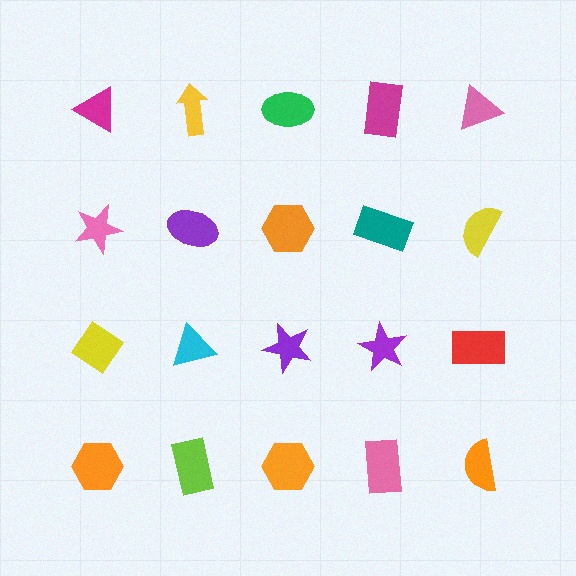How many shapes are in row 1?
5 shapes.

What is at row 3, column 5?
A red rectangle.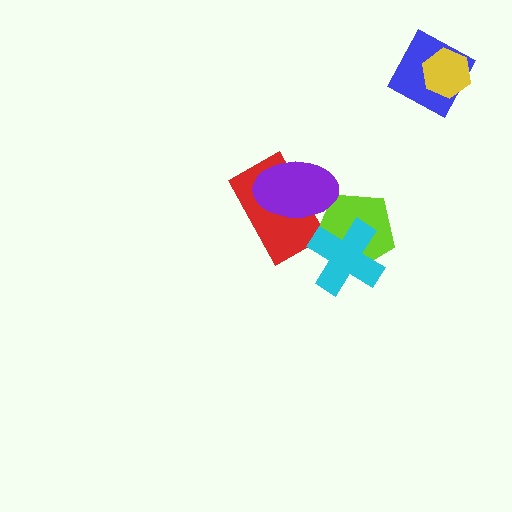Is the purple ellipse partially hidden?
No, no other shape covers it.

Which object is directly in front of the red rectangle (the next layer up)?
The lime pentagon is directly in front of the red rectangle.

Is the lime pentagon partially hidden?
Yes, it is partially covered by another shape.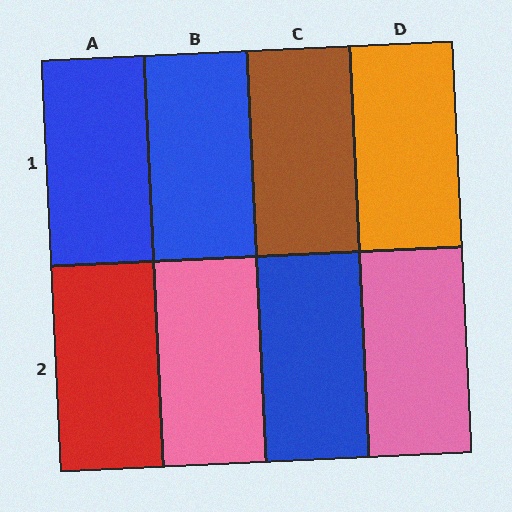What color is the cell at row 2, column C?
Blue.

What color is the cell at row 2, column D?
Pink.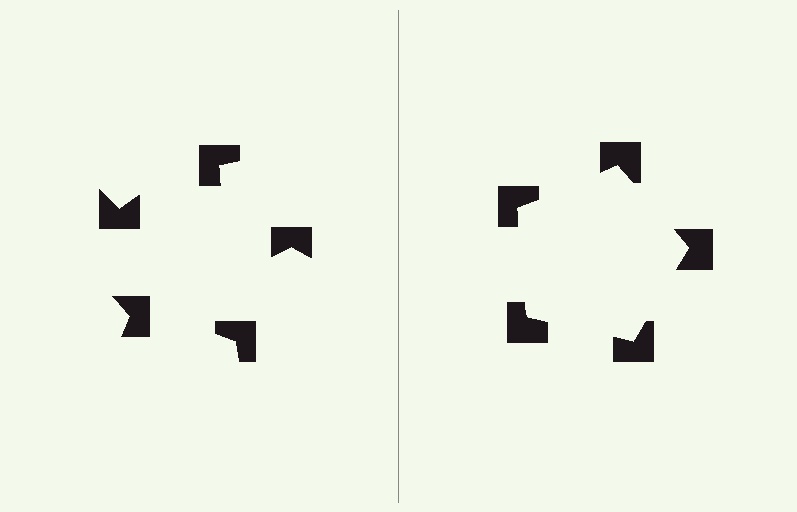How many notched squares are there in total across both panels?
10 — 5 on each side.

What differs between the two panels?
The notched squares are positioned identically on both sides; only the wedge orientations differ. On the right they align to a pentagon; on the left they are misaligned.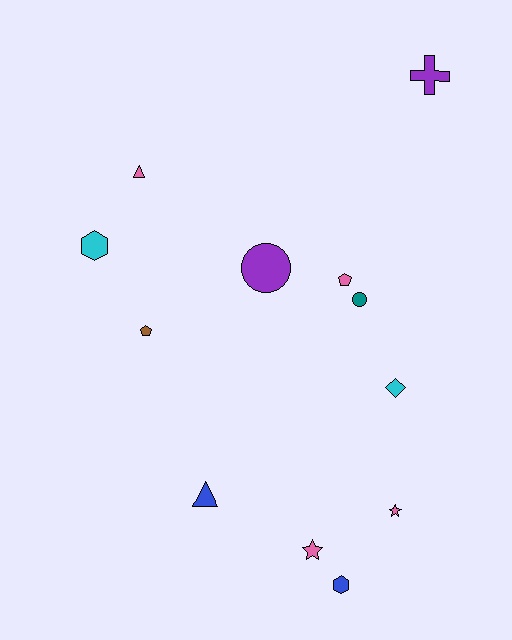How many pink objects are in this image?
There are 4 pink objects.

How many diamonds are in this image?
There is 1 diamond.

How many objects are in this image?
There are 12 objects.